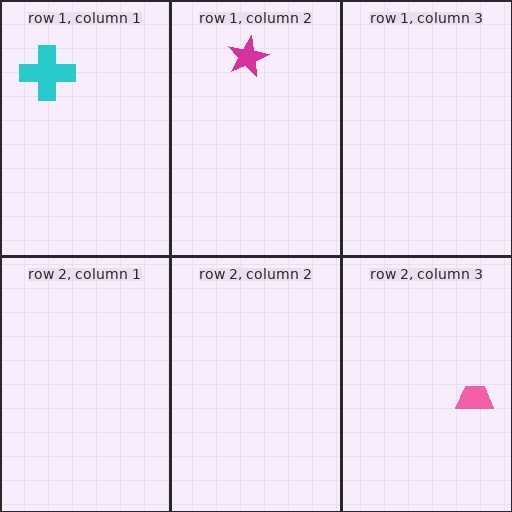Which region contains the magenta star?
The row 1, column 2 region.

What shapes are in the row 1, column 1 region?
The cyan cross.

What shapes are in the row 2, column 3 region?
The pink trapezoid.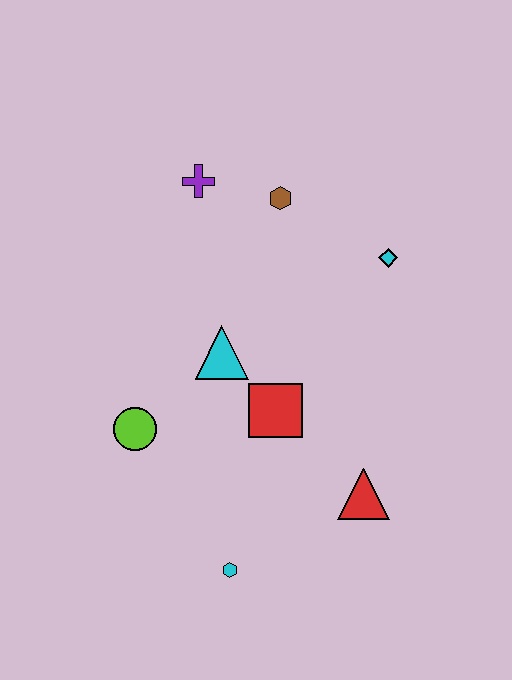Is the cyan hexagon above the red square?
No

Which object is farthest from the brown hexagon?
The cyan hexagon is farthest from the brown hexagon.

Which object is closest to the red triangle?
The red square is closest to the red triangle.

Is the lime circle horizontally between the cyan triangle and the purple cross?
No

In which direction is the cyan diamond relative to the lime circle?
The cyan diamond is to the right of the lime circle.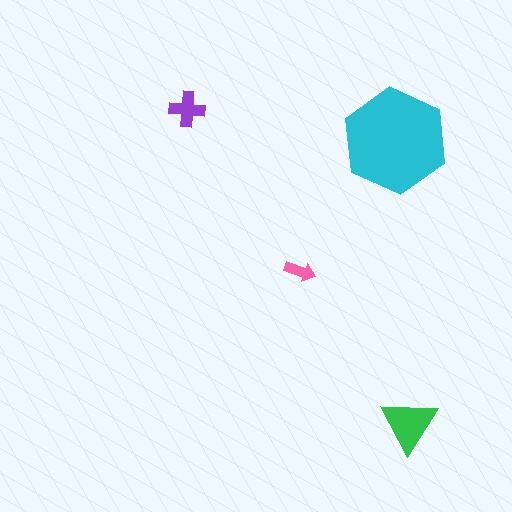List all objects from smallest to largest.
The pink arrow, the purple cross, the green triangle, the cyan hexagon.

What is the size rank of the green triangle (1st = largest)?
2nd.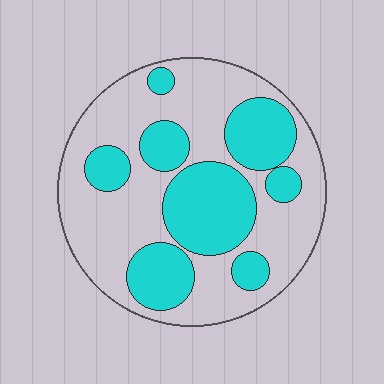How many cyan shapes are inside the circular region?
8.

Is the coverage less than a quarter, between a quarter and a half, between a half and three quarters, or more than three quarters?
Between a quarter and a half.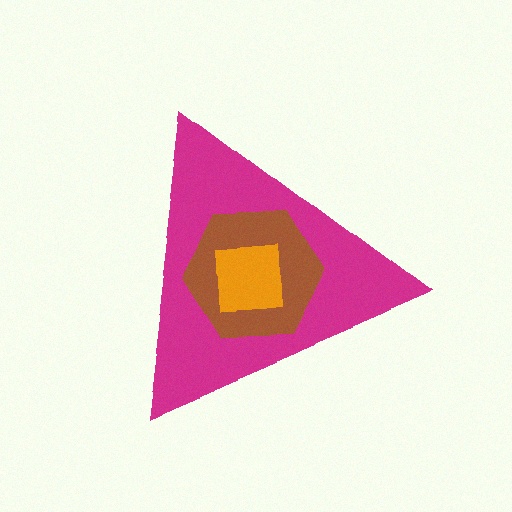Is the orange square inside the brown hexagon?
Yes.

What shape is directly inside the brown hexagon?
The orange square.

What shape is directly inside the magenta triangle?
The brown hexagon.